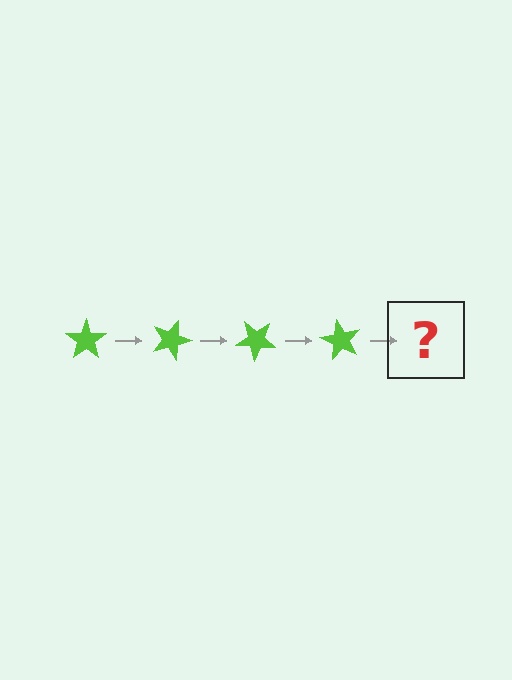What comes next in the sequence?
The next element should be a lime star rotated 80 degrees.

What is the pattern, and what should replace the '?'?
The pattern is that the star rotates 20 degrees each step. The '?' should be a lime star rotated 80 degrees.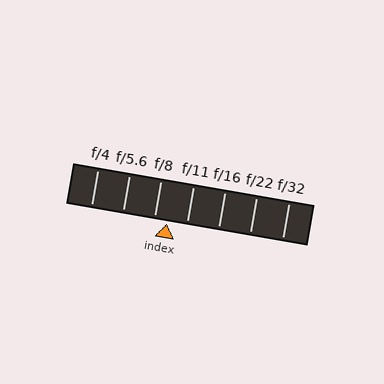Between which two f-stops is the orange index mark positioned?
The index mark is between f/8 and f/11.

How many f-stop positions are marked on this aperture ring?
There are 7 f-stop positions marked.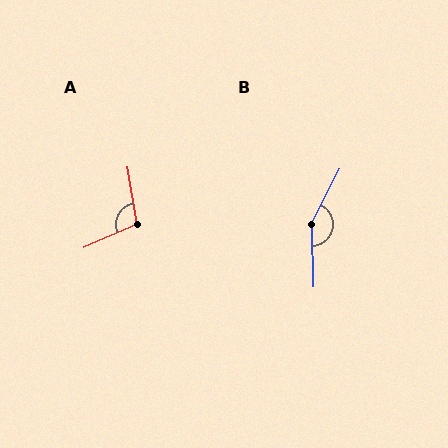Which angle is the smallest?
A, at approximately 104 degrees.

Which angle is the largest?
B, at approximately 151 degrees.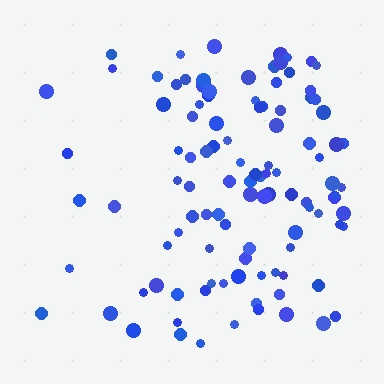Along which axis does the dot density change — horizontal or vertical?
Horizontal.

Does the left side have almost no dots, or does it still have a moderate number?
Still a moderate number, just noticeably fewer than the right.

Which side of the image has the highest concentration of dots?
The right.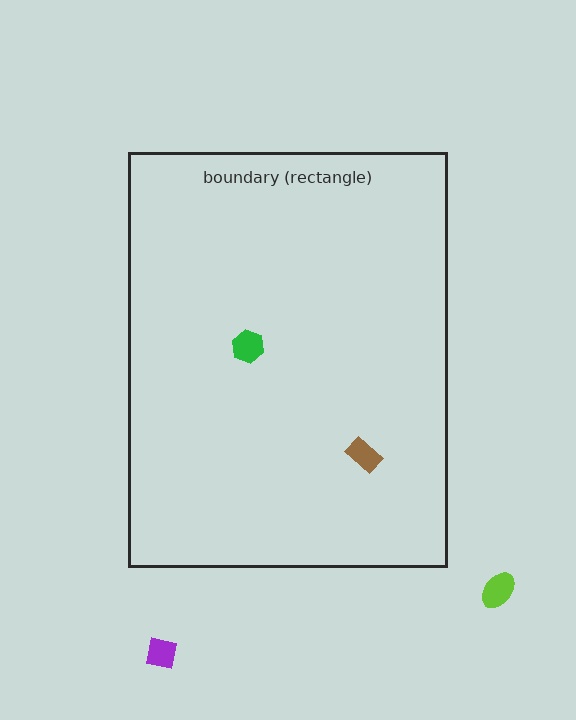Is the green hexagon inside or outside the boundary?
Inside.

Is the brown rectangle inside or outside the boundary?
Inside.